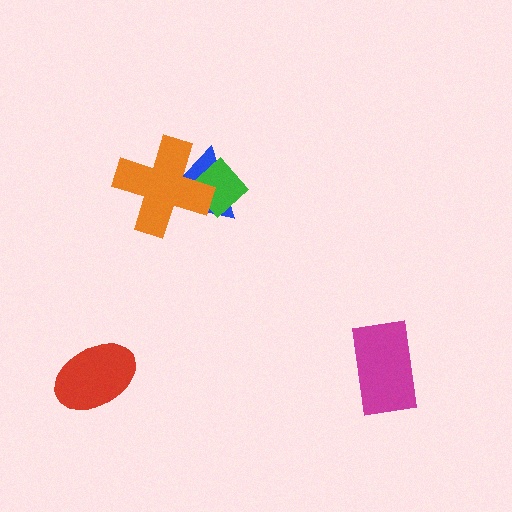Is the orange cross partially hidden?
No, no other shape covers it.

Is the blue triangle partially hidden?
Yes, it is partially covered by another shape.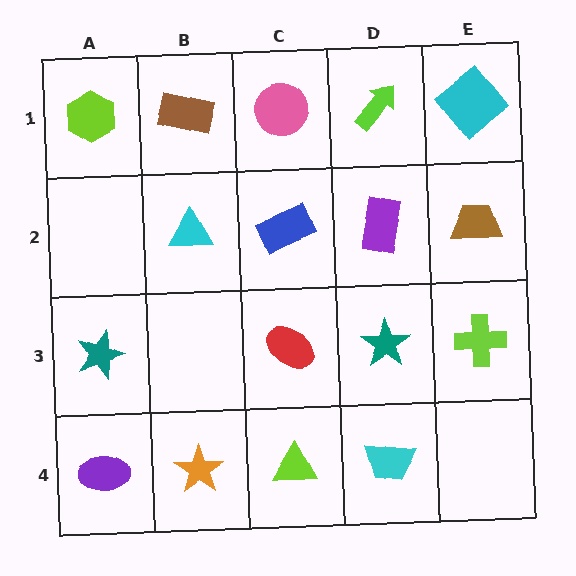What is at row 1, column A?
A lime hexagon.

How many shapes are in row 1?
5 shapes.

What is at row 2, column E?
A brown trapezoid.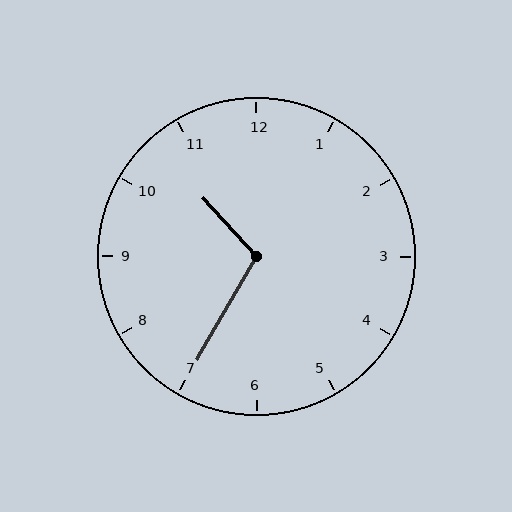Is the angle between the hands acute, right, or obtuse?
It is obtuse.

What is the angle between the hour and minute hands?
Approximately 108 degrees.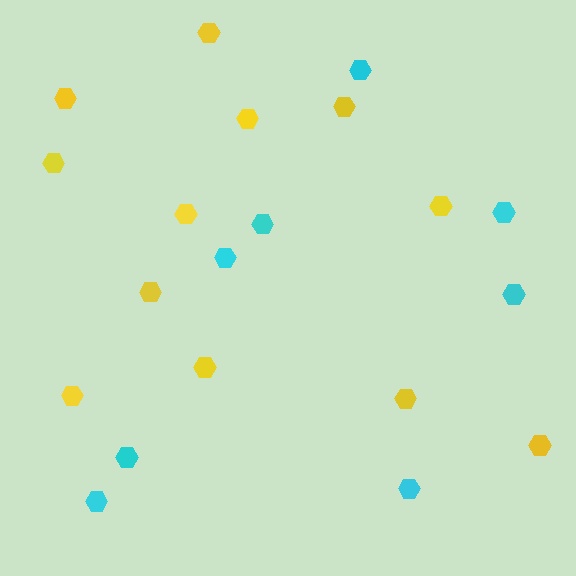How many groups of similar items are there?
There are 2 groups: one group of yellow hexagons (12) and one group of cyan hexagons (8).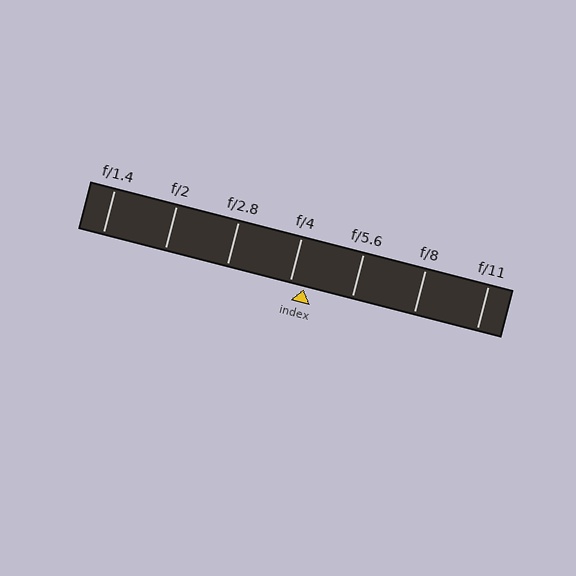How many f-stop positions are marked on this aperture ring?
There are 7 f-stop positions marked.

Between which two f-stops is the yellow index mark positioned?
The index mark is between f/4 and f/5.6.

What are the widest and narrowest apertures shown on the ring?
The widest aperture shown is f/1.4 and the narrowest is f/11.